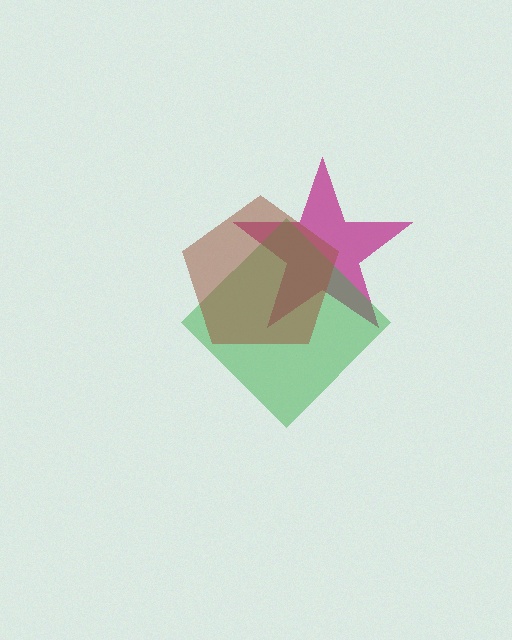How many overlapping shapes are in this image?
There are 3 overlapping shapes in the image.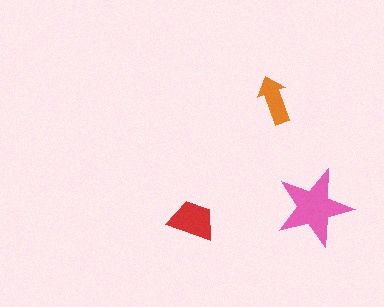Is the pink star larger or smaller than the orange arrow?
Larger.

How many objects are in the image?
There are 3 objects in the image.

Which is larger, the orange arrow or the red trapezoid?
The red trapezoid.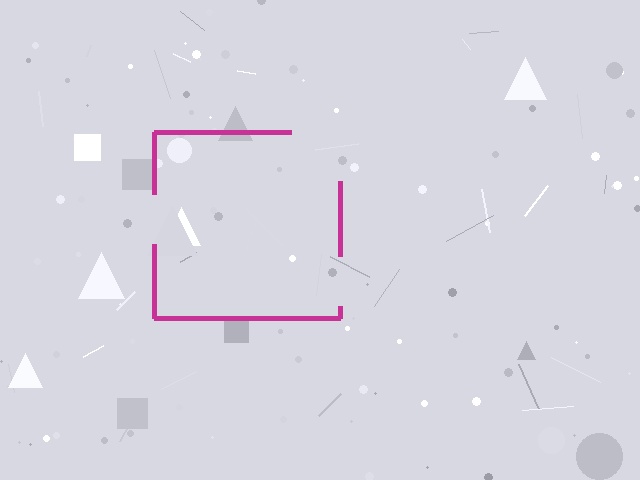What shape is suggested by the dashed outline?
The dashed outline suggests a square.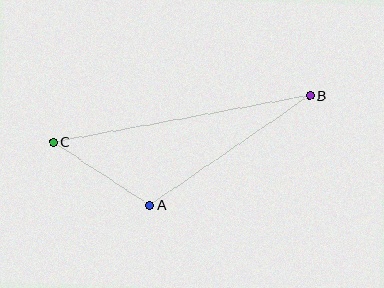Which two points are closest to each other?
Points A and C are closest to each other.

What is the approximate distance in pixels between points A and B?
The distance between A and B is approximately 194 pixels.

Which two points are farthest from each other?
Points B and C are farthest from each other.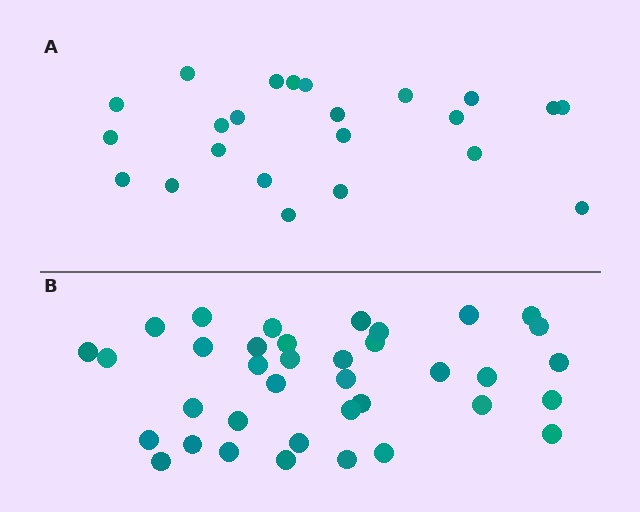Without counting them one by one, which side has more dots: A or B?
Region B (the bottom region) has more dots.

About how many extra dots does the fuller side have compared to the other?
Region B has approximately 15 more dots than region A.